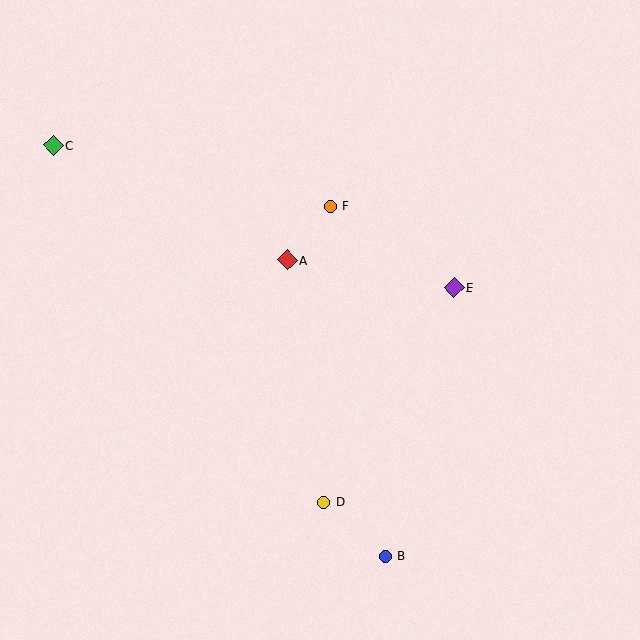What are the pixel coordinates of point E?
Point E is at (454, 288).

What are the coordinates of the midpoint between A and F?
The midpoint between A and F is at (309, 233).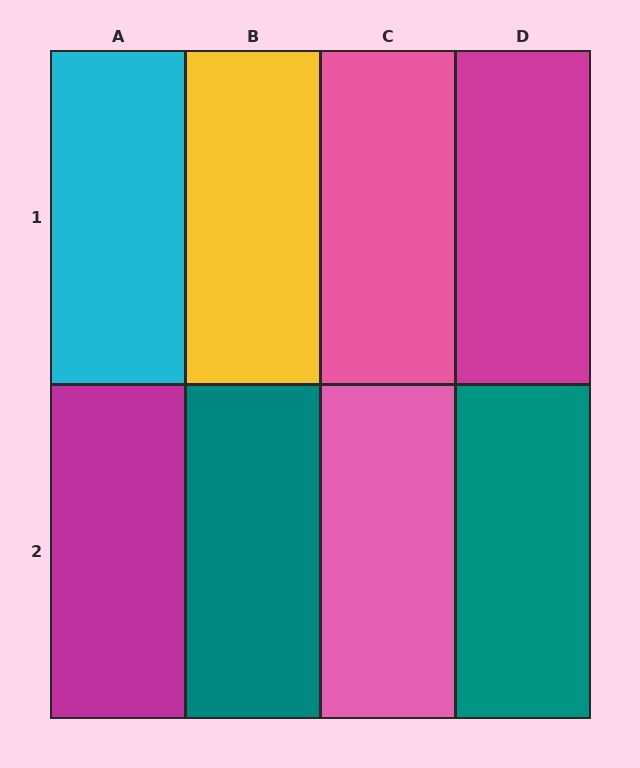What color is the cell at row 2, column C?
Pink.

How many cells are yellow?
1 cell is yellow.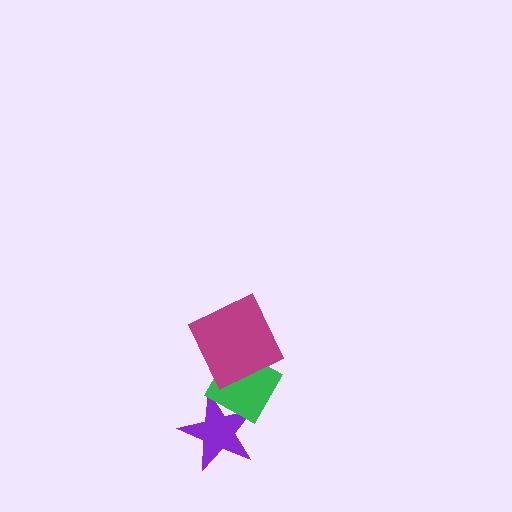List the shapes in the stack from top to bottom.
From top to bottom: the magenta square, the green diamond, the purple star.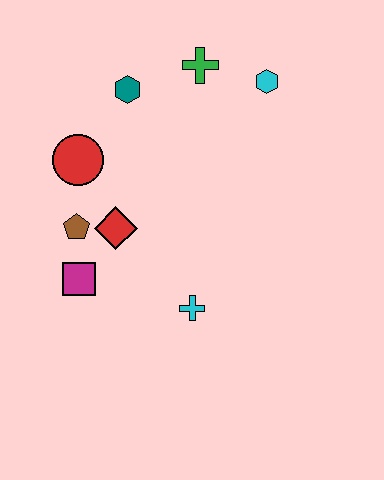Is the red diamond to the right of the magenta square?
Yes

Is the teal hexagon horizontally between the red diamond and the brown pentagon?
No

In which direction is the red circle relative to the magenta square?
The red circle is above the magenta square.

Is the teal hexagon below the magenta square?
No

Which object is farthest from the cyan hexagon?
The magenta square is farthest from the cyan hexagon.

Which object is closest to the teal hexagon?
The green cross is closest to the teal hexagon.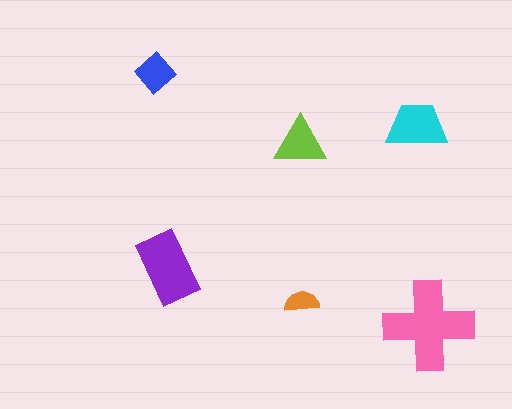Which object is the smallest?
The orange semicircle.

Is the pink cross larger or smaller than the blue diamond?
Larger.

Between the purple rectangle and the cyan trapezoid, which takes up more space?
The purple rectangle.